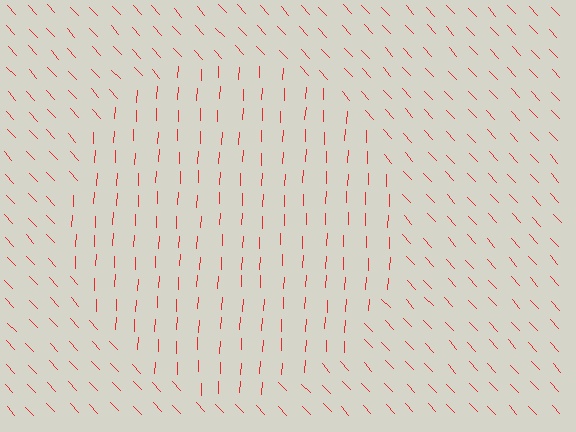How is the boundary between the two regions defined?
The boundary is defined purely by a change in line orientation (approximately 45 degrees difference). All lines are the same color and thickness.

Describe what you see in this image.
The image is filled with small red line segments. A circle region in the image has lines oriented differently from the surrounding lines, creating a visible texture boundary.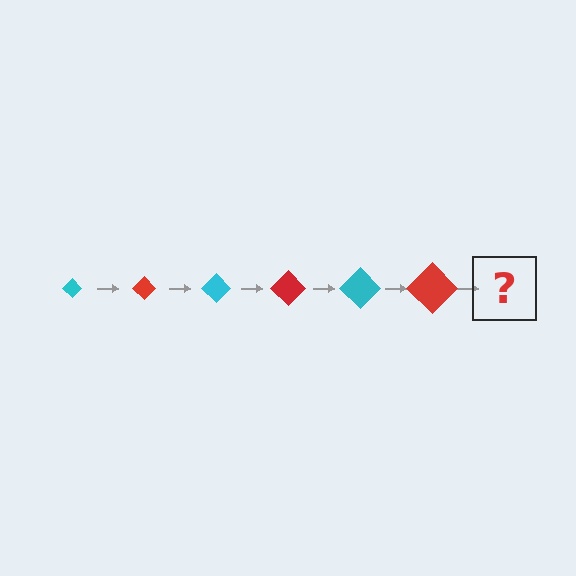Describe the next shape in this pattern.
It should be a cyan diamond, larger than the previous one.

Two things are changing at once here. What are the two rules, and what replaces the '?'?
The two rules are that the diamond grows larger each step and the color cycles through cyan and red. The '?' should be a cyan diamond, larger than the previous one.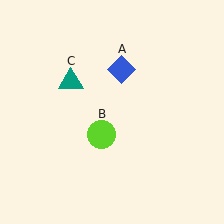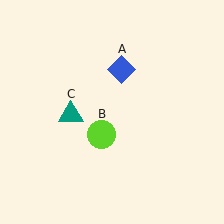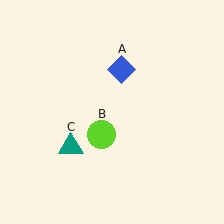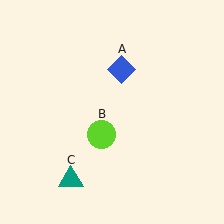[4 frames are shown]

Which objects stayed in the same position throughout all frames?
Blue diamond (object A) and lime circle (object B) remained stationary.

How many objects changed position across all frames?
1 object changed position: teal triangle (object C).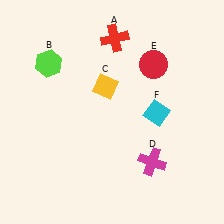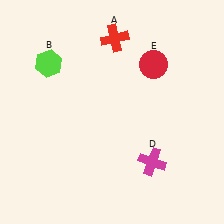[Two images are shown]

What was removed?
The cyan diamond (F), the yellow diamond (C) were removed in Image 2.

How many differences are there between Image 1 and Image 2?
There are 2 differences between the two images.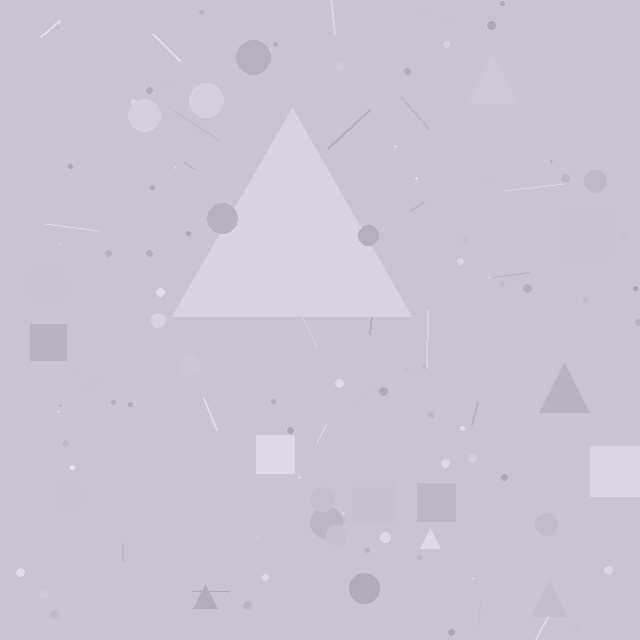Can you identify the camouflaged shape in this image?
The camouflaged shape is a triangle.